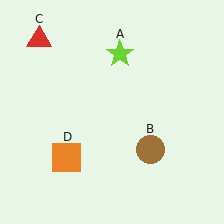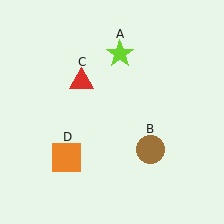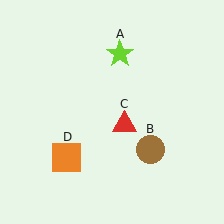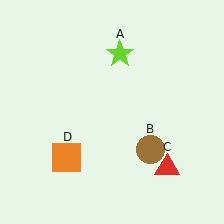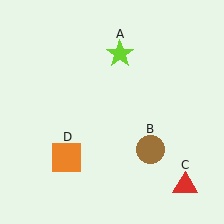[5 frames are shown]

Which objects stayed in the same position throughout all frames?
Lime star (object A) and brown circle (object B) and orange square (object D) remained stationary.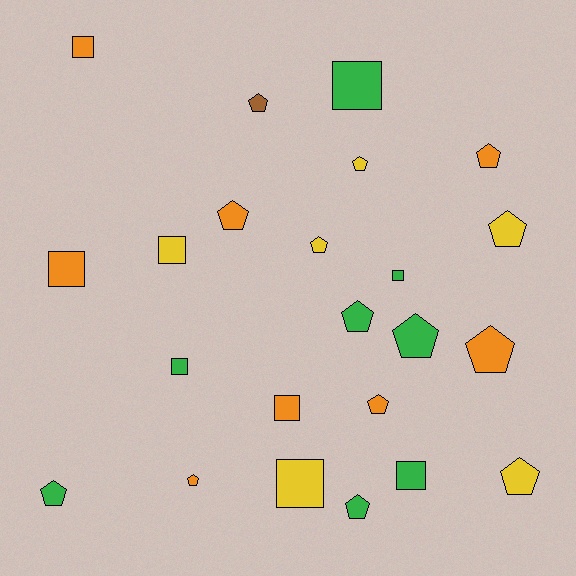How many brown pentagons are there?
There is 1 brown pentagon.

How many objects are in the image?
There are 23 objects.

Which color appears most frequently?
Orange, with 8 objects.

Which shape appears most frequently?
Pentagon, with 14 objects.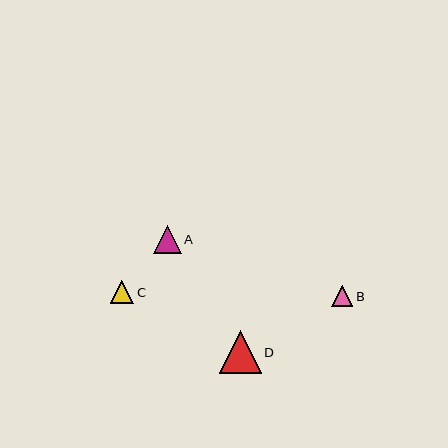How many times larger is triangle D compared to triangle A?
Triangle D is approximately 1.5 times the size of triangle A.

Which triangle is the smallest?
Triangle B is the smallest with a size of approximately 21 pixels.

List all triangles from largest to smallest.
From largest to smallest: D, A, C, B.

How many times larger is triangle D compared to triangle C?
Triangle D is approximately 1.8 times the size of triangle C.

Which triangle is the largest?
Triangle D is the largest with a size of approximately 42 pixels.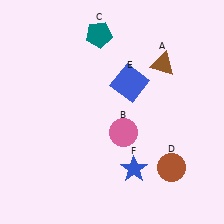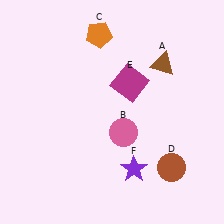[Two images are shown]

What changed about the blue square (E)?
In Image 1, E is blue. In Image 2, it changed to magenta.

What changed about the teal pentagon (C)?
In Image 1, C is teal. In Image 2, it changed to orange.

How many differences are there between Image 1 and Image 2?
There are 3 differences between the two images.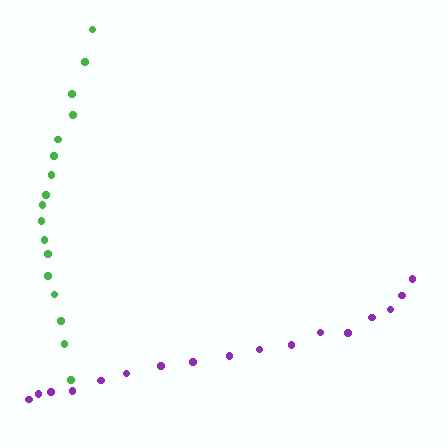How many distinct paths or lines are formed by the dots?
There are 2 distinct paths.